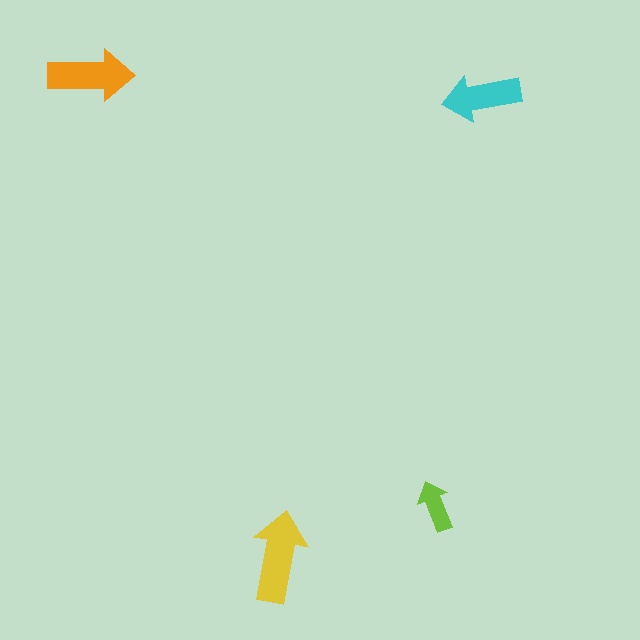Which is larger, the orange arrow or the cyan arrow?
The orange one.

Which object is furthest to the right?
The cyan arrow is rightmost.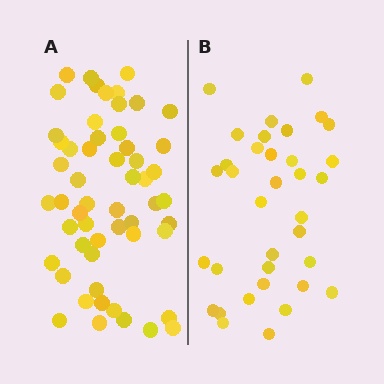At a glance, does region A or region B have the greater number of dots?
Region A (the left region) has more dots.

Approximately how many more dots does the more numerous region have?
Region A has approximately 20 more dots than region B.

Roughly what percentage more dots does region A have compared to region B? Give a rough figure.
About 55% more.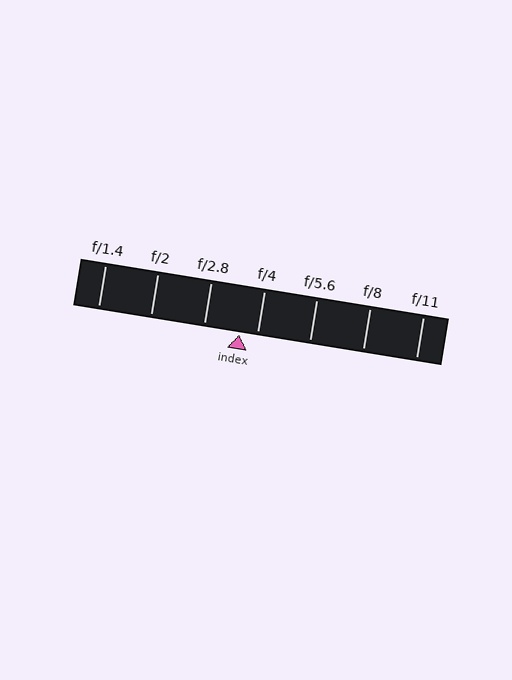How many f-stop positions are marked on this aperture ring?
There are 7 f-stop positions marked.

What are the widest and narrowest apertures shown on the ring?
The widest aperture shown is f/1.4 and the narrowest is f/11.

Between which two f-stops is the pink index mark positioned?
The index mark is between f/2.8 and f/4.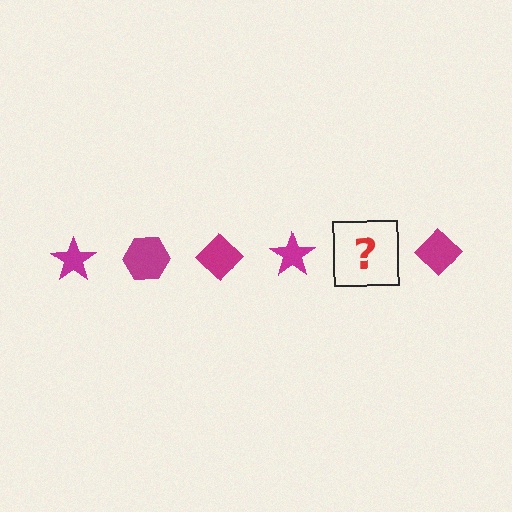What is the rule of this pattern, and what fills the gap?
The rule is that the pattern cycles through star, hexagon, diamond shapes in magenta. The gap should be filled with a magenta hexagon.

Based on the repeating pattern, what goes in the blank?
The blank should be a magenta hexagon.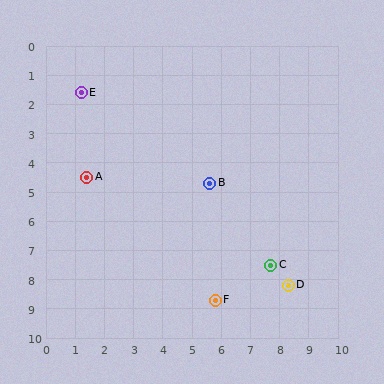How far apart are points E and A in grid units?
Points E and A are about 2.9 grid units apart.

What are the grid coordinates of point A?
Point A is at approximately (1.4, 4.5).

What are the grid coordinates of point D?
Point D is at approximately (8.3, 8.2).